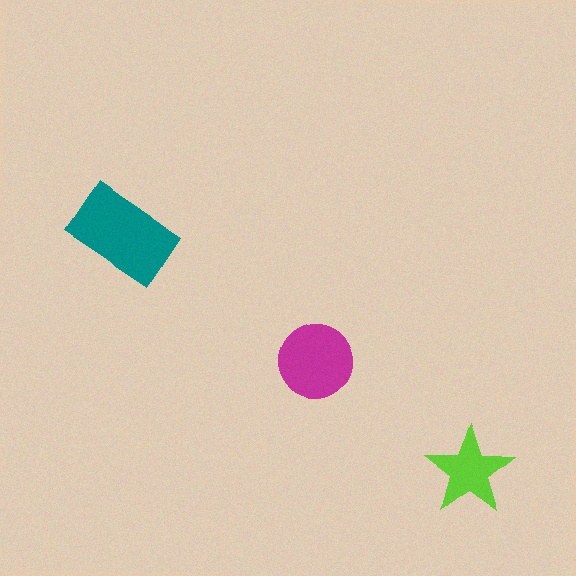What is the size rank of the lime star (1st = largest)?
3rd.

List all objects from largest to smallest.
The teal rectangle, the magenta circle, the lime star.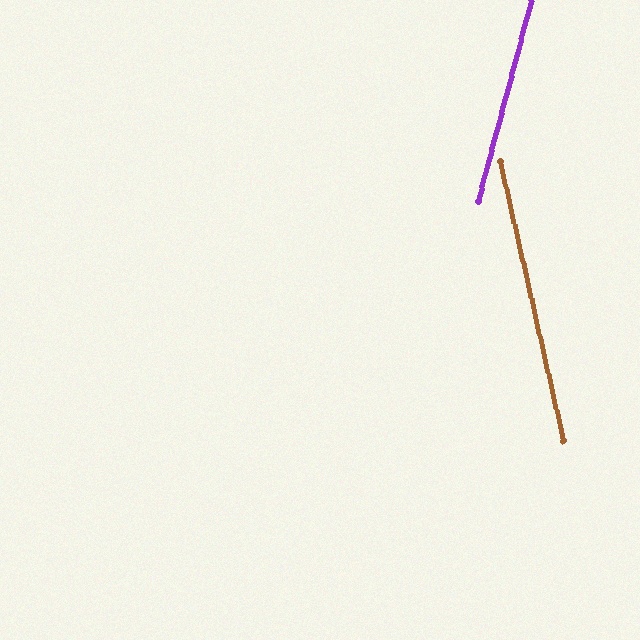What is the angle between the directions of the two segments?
Approximately 28 degrees.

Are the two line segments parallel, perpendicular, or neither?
Neither parallel nor perpendicular — they differ by about 28°.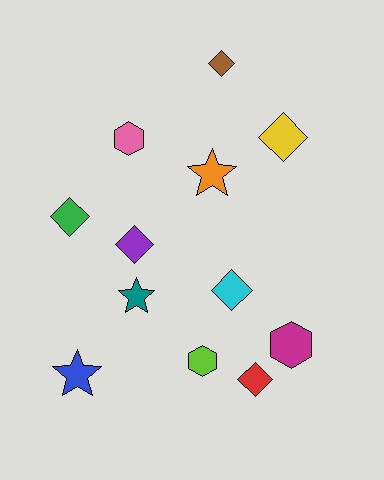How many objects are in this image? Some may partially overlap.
There are 12 objects.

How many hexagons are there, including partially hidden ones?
There are 3 hexagons.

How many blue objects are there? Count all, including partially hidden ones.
There is 1 blue object.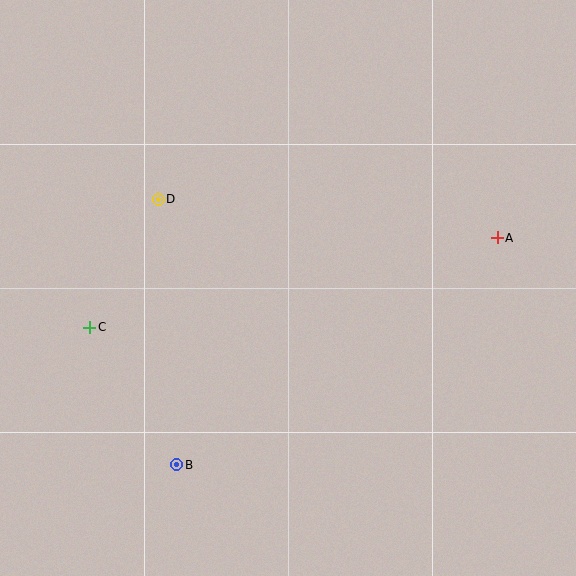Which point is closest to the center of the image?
Point D at (158, 199) is closest to the center.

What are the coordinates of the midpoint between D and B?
The midpoint between D and B is at (167, 332).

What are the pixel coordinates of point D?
Point D is at (158, 199).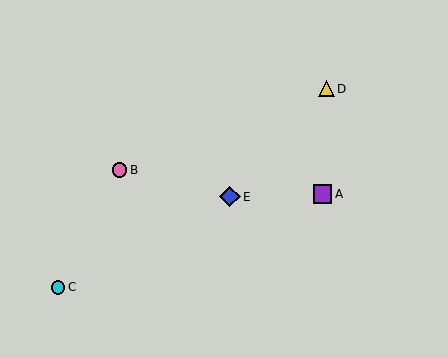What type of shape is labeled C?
Shape C is a cyan circle.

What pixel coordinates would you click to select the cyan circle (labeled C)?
Click at (58, 288) to select the cyan circle C.